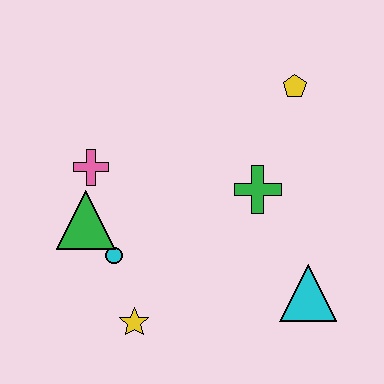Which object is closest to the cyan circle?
The green triangle is closest to the cyan circle.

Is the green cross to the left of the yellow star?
No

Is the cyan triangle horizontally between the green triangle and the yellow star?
No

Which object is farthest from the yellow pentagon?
The yellow star is farthest from the yellow pentagon.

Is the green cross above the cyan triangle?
Yes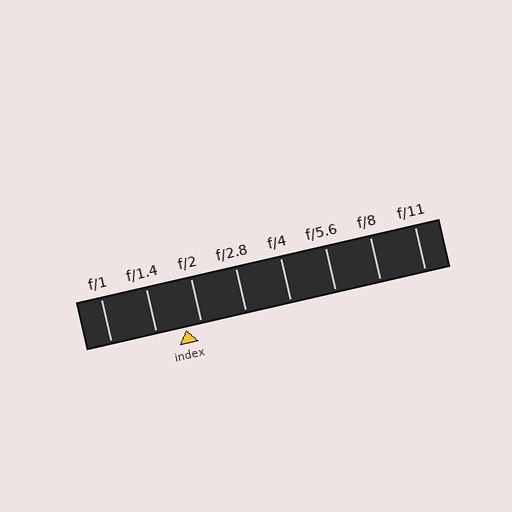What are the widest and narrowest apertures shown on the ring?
The widest aperture shown is f/1 and the narrowest is f/11.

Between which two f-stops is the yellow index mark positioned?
The index mark is between f/1.4 and f/2.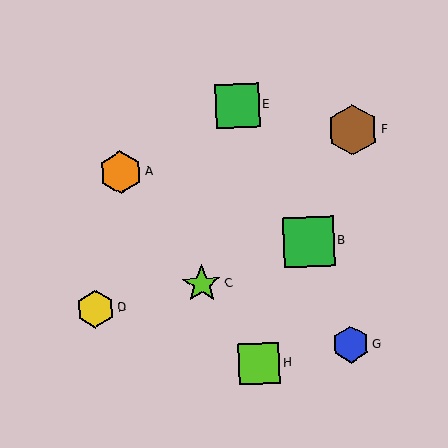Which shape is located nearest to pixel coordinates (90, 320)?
The yellow hexagon (labeled D) at (95, 309) is nearest to that location.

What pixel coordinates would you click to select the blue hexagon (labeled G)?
Click at (351, 344) to select the blue hexagon G.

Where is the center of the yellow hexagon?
The center of the yellow hexagon is at (95, 309).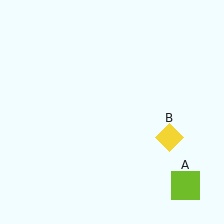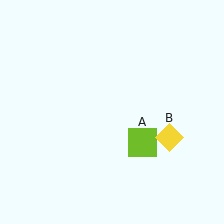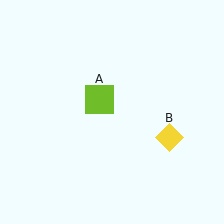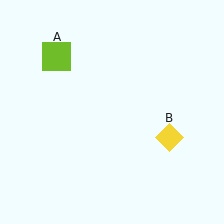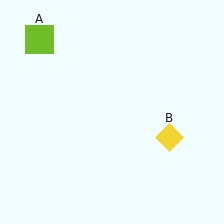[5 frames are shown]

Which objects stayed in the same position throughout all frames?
Yellow diamond (object B) remained stationary.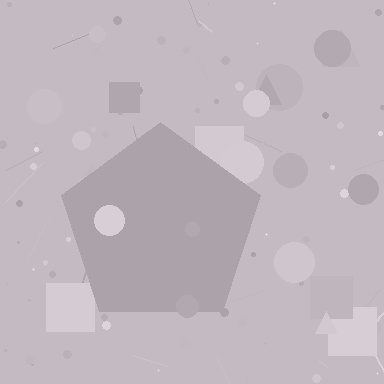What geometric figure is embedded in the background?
A pentagon is embedded in the background.